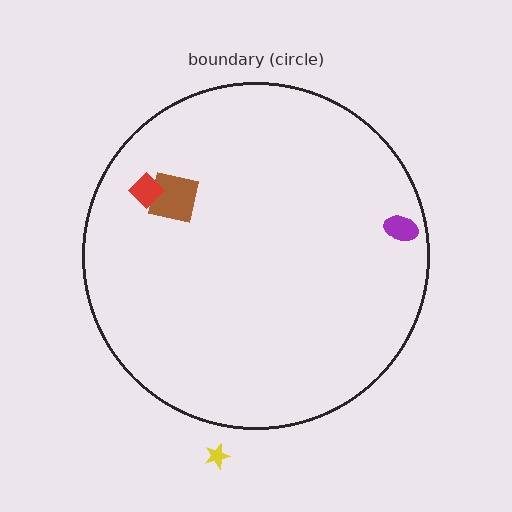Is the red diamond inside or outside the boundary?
Inside.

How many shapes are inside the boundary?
3 inside, 1 outside.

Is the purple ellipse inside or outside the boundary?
Inside.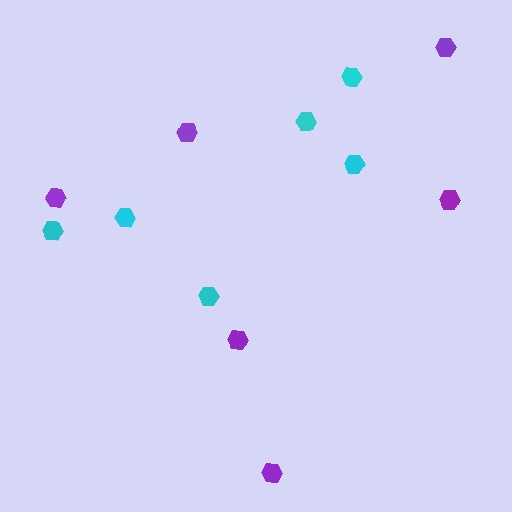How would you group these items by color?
There are 2 groups: one group of cyan hexagons (6) and one group of purple hexagons (6).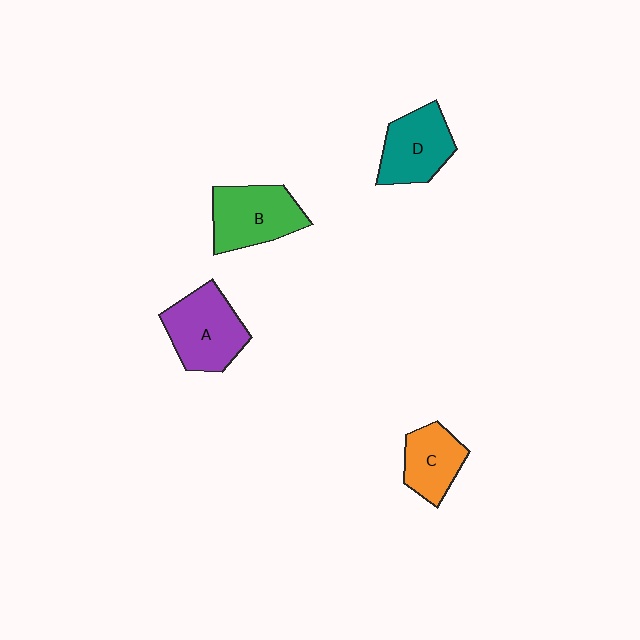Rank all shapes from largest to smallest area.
From largest to smallest: A (purple), B (green), D (teal), C (orange).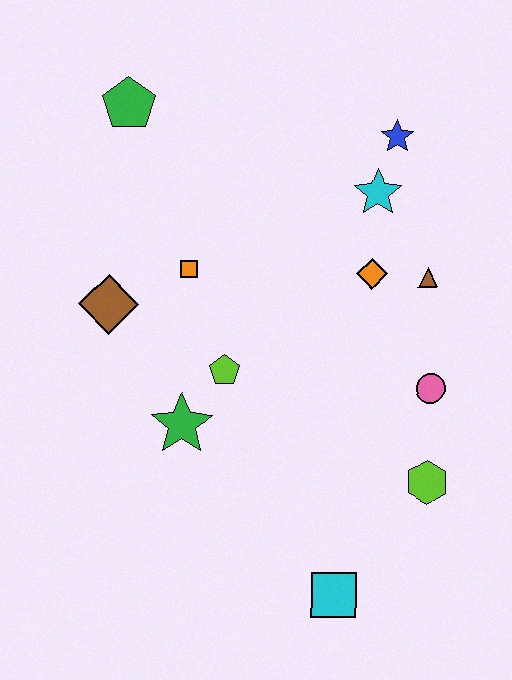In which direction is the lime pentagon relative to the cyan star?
The lime pentagon is below the cyan star.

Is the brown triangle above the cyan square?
Yes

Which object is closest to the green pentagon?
The orange square is closest to the green pentagon.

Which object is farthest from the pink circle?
The green pentagon is farthest from the pink circle.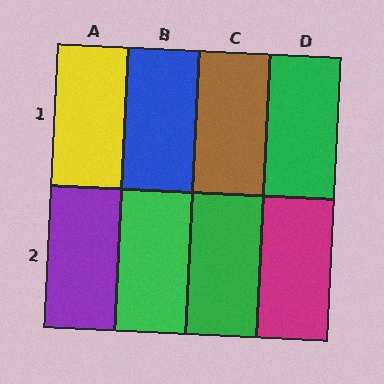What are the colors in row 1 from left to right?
Yellow, blue, brown, green.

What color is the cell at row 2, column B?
Green.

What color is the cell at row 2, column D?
Magenta.